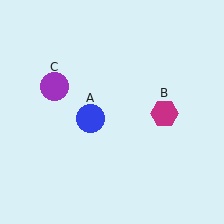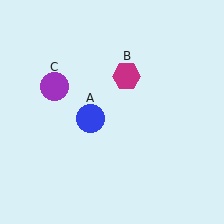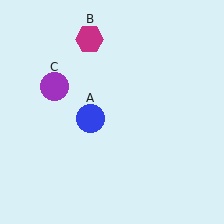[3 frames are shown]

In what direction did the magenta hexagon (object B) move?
The magenta hexagon (object B) moved up and to the left.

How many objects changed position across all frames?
1 object changed position: magenta hexagon (object B).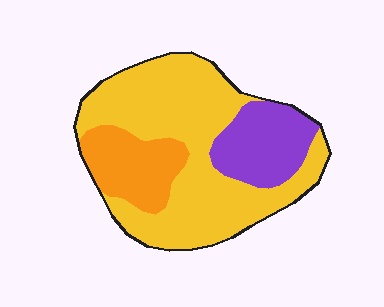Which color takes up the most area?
Yellow, at roughly 60%.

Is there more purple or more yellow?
Yellow.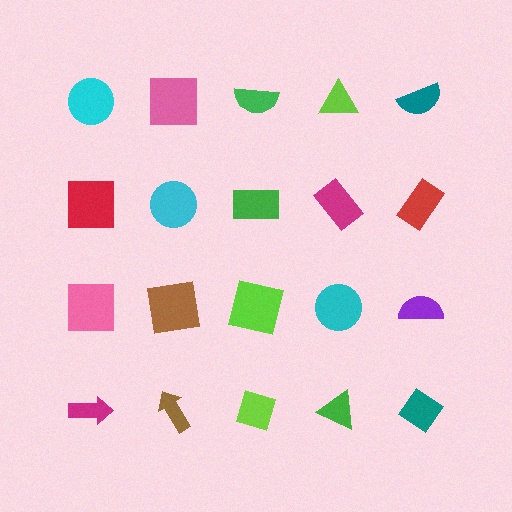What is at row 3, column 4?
A cyan circle.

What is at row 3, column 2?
A brown square.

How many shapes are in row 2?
5 shapes.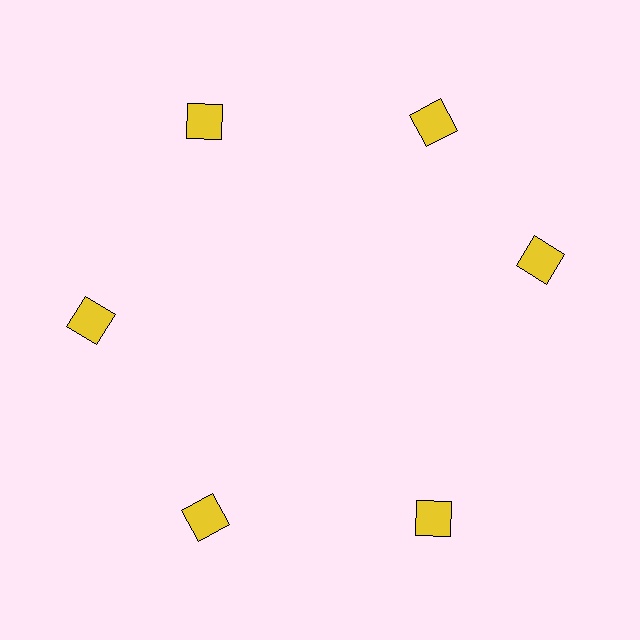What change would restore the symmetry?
The symmetry would be restored by rotating it back into even spacing with its neighbors so that all 6 squares sit at equal angles and equal distance from the center.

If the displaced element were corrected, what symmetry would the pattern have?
It would have 6-fold rotational symmetry — the pattern would map onto itself every 60 degrees.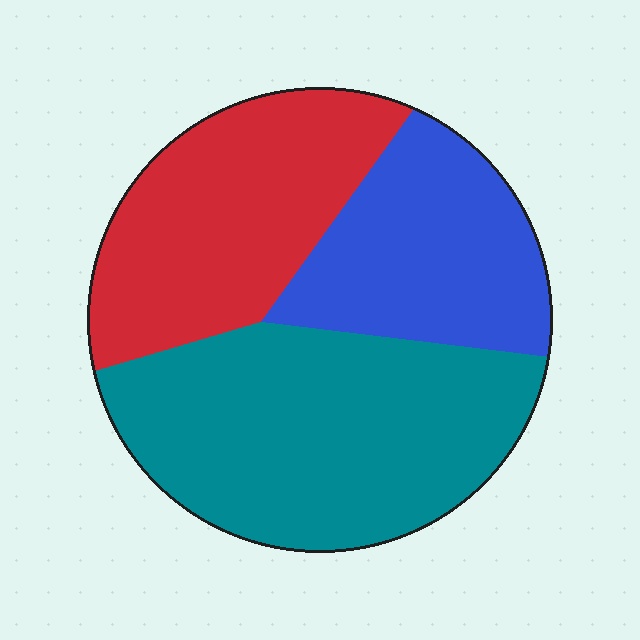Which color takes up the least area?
Blue, at roughly 25%.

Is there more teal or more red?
Teal.